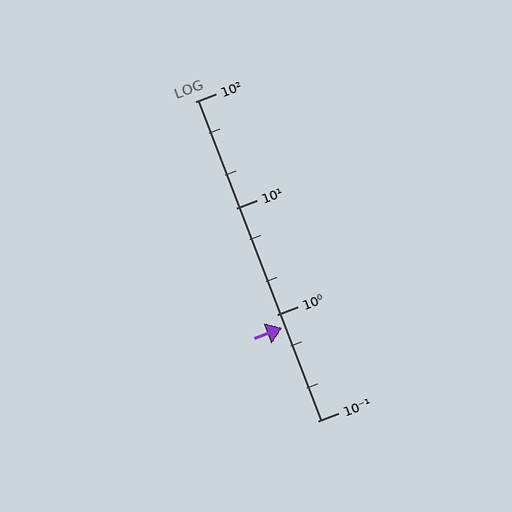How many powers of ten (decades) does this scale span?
The scale spans 3 decades, from 0.1 to 100.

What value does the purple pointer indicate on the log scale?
The pointer indicates approximately 0.75.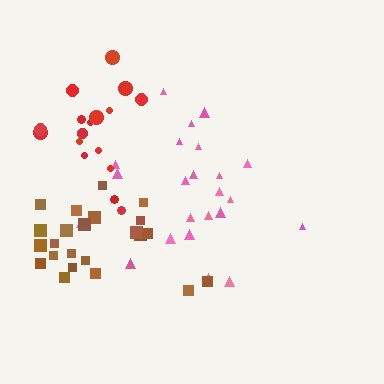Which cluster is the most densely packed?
Red.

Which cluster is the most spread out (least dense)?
Pink.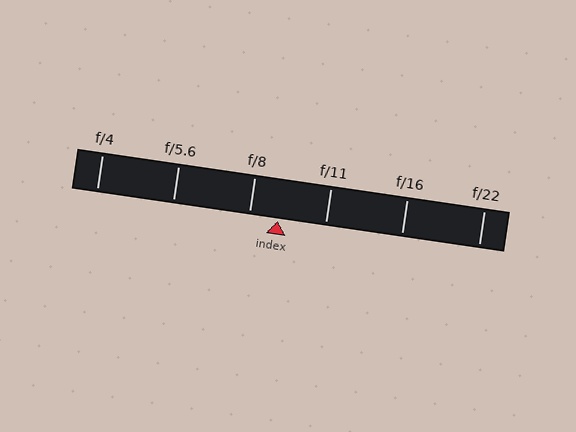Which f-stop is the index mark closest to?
The index mark is closest to f/8.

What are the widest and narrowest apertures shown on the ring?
The widest aperture shown is f/4 and the narrowest is f/22.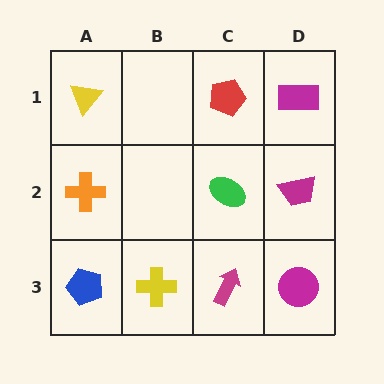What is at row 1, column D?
A magenta rectangle.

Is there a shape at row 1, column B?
No, that cell is empty.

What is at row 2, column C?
A green ellipse.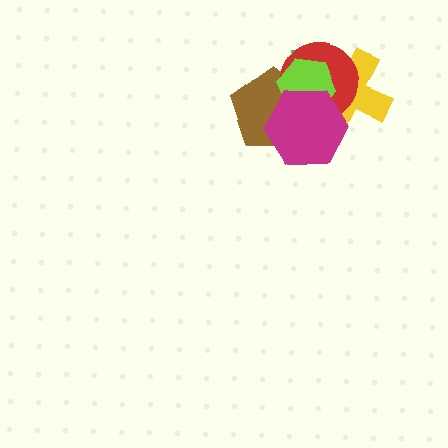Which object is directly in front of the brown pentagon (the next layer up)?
The red circle is directly in front of the brown pentagon.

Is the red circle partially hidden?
Yes, it is partially covered by another shape.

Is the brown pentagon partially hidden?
Yes, it is partially covered by another shape.